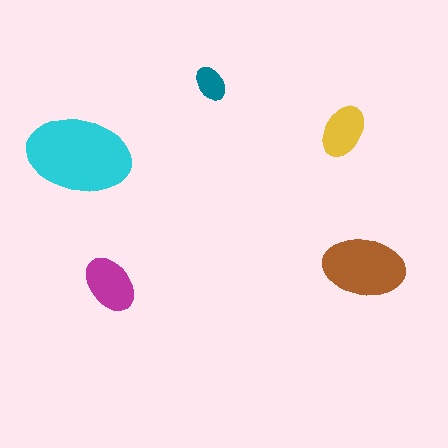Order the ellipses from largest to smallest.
the cyan one, the brown one, the magenta one, the yellow one, the teal one.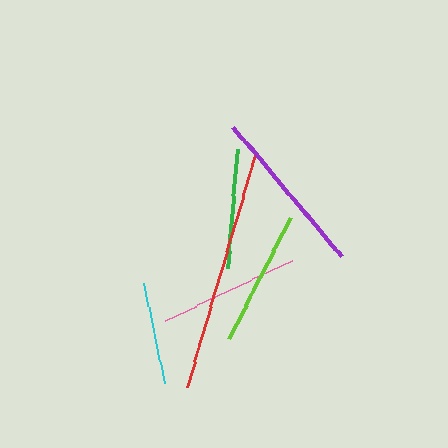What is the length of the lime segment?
The lime segment is approximately 135 pixels long.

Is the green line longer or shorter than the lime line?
The lime line is longer than the green line.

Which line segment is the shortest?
The cyan line is the shortest at approximately 102 pixels.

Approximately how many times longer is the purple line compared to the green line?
The purple line is approximately 1.4 times the length of the green line.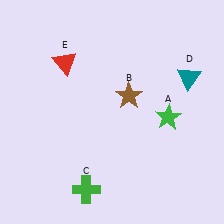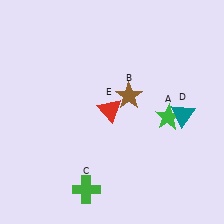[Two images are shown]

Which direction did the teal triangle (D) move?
The teal triangle (D) moved down.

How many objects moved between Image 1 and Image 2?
2 objects moved between the two images.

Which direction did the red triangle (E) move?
The red triangle (E) moved down.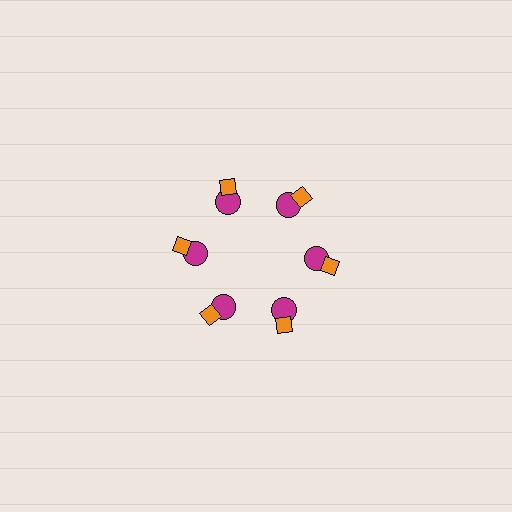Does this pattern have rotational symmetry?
Yes, this pattern has 6-fold rotational symmetry. It looks the same after rotating 60 degrees around the center.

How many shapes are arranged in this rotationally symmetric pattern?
There are 12 shapes, arranged in 6 groups of 2.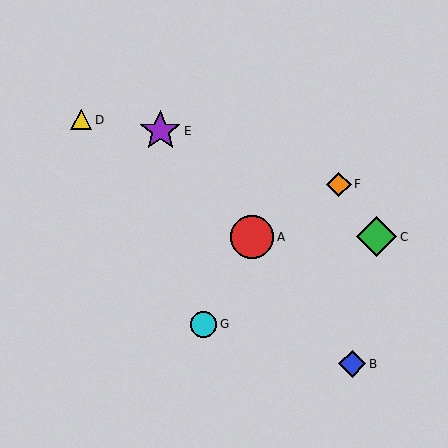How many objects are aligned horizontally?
2 objects (A, C) are aligned horizontally.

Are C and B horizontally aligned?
No, C is at y≈237 and B is at y≈364.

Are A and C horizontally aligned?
Yes, both are at y≈237.